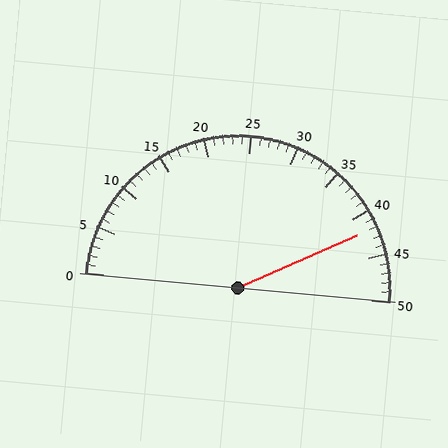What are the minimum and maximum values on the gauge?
The gauge ranges from 0 to 50.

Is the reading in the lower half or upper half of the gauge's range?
The reading is in the upper half of the range (0 to 50).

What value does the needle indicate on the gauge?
The needle indicates approximately 42.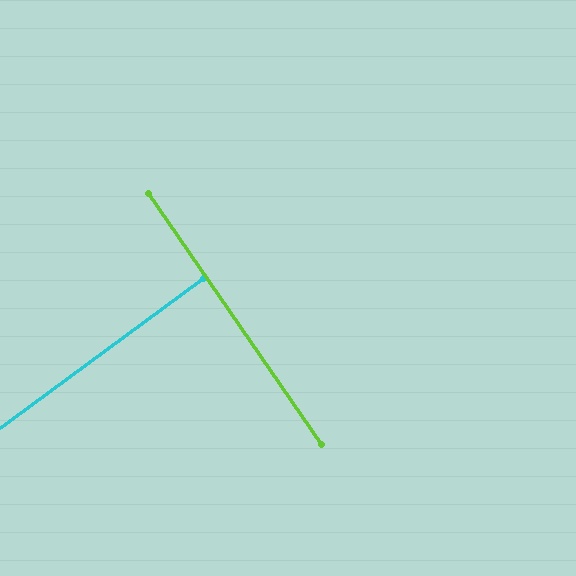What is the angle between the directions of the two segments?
Approximately 88 degrees.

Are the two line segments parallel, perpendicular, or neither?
Perpendicular — they meet at approximately 88°.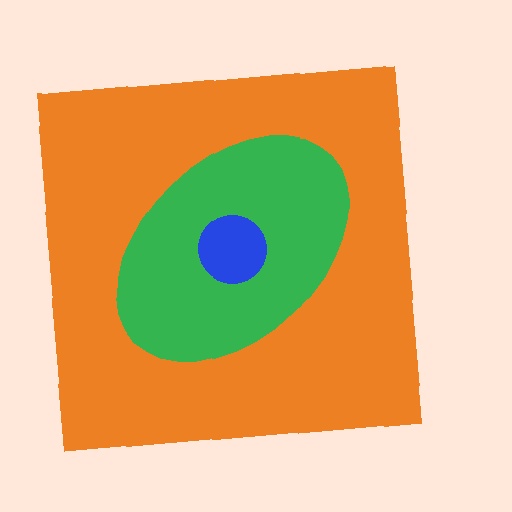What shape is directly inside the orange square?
The green ellipse.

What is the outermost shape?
The orange square.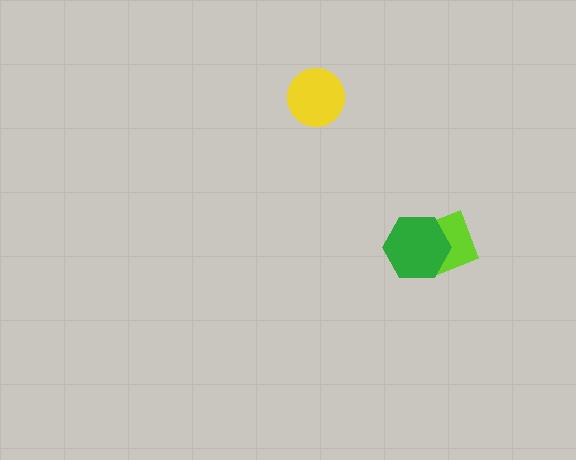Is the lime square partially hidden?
Yes, it is partially covered by another shape.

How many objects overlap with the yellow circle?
0 objects overlap with the yellow circle.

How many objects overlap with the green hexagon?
1 object overlaps with the green hexagon.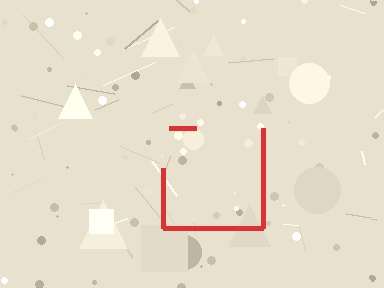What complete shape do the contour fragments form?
The contour fragments form a square.